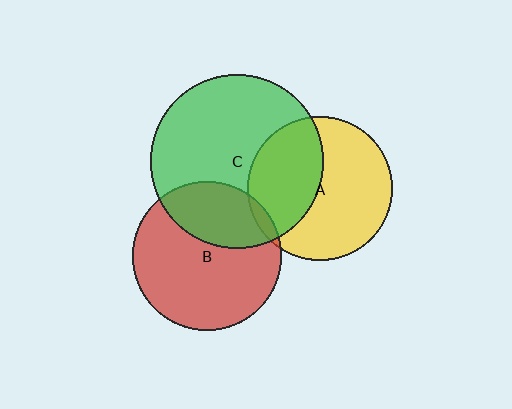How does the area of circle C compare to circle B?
Approximately 1.4 times.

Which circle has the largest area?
Circle C (green).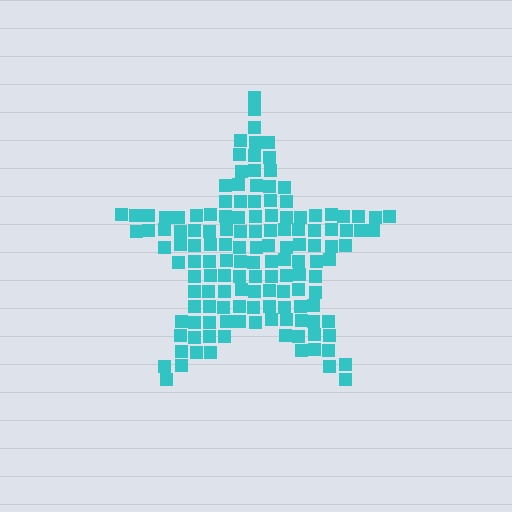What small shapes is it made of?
It is made of small squares.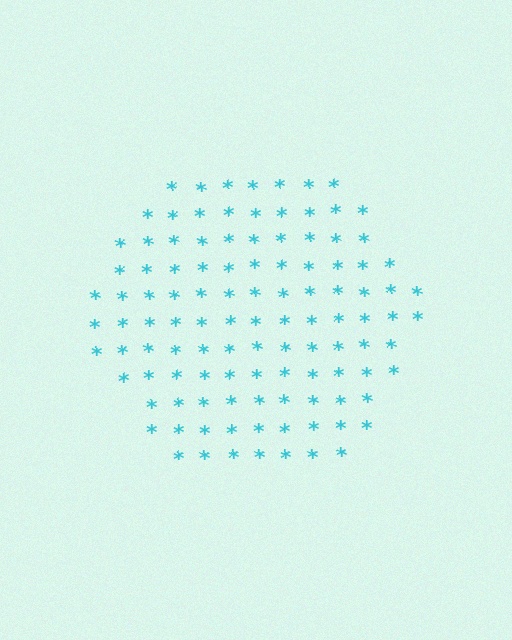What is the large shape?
The large shape is a hexagon.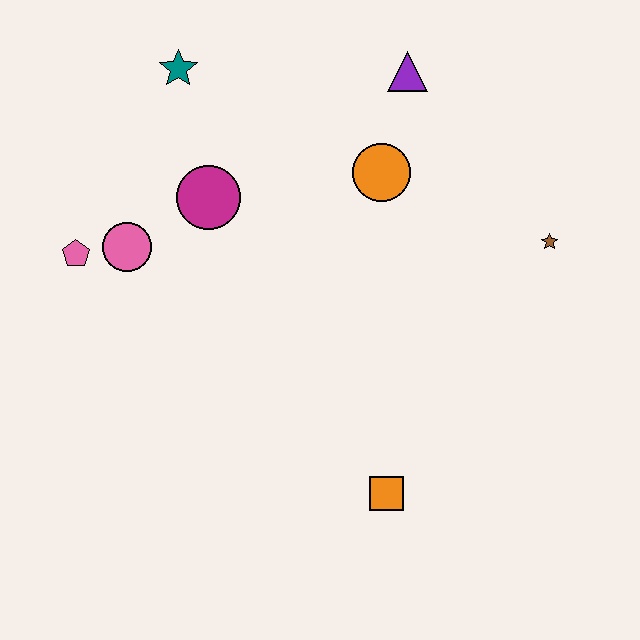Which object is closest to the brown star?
The orange circle is closest to the brown star.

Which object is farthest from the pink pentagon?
The brown star is farthest from the pink pentagon.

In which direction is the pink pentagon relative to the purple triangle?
The pink pentagon is to the left of the purple triangle.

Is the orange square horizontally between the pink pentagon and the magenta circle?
No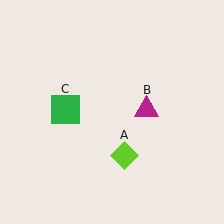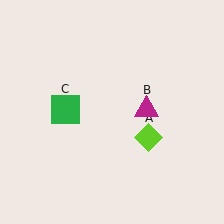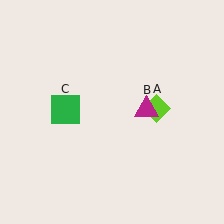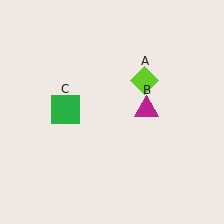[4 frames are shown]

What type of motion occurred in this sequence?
The lime diamond (object A) rotated counterclockwise around the center of the scene.